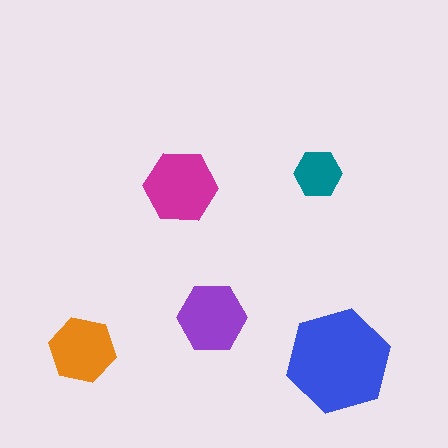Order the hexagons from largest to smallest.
the blue one, the magenta one, the purple one, the orange one, the teal one.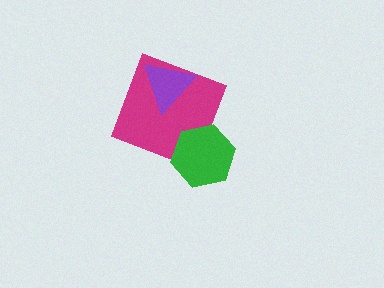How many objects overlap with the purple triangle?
1 object overlaps with the purple triangle.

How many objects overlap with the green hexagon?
1 object overlaps with the green hexagon.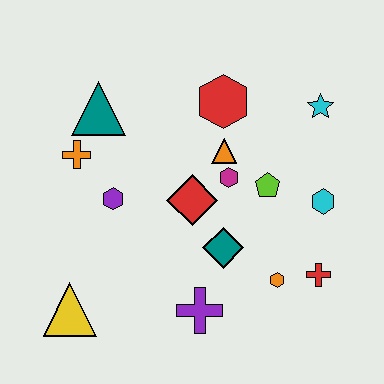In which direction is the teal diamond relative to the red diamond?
The teal diamond is below the red diamond.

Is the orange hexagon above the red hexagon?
No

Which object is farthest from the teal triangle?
The red cross is farthest from the teal triangle.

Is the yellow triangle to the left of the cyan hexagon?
Yes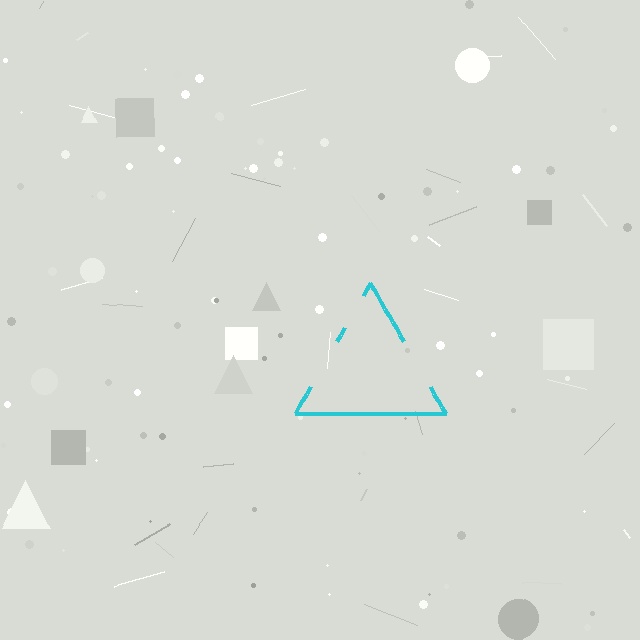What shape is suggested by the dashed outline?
The dashed outline suggests a triangle.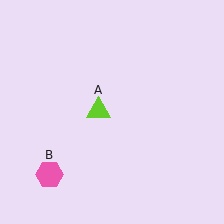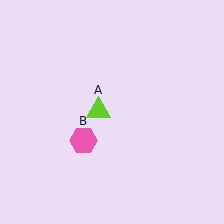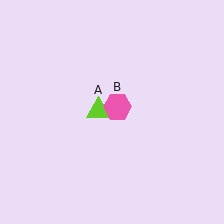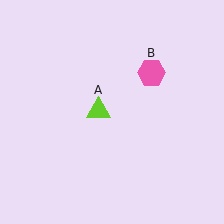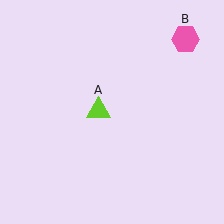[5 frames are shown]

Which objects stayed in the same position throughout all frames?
Lime triangle (object A) remained stationary.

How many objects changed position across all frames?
1 object changed position: pink hexagon (object B).